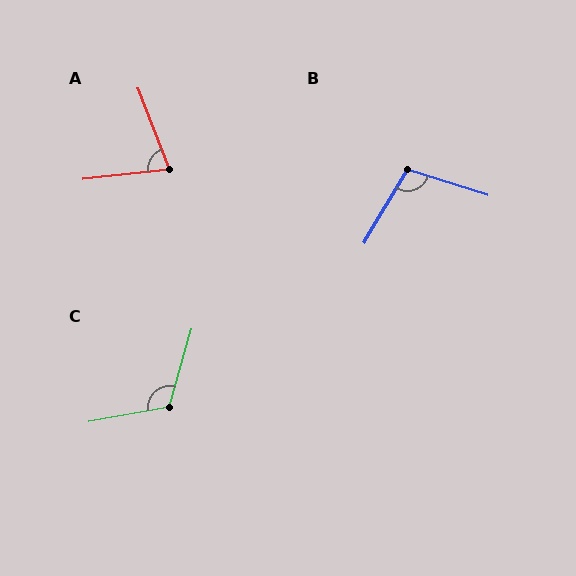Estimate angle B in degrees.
Approximately 103 degrees.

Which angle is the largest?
C, at approximately 116 degrees.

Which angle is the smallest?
A, at approximately 75 degrees.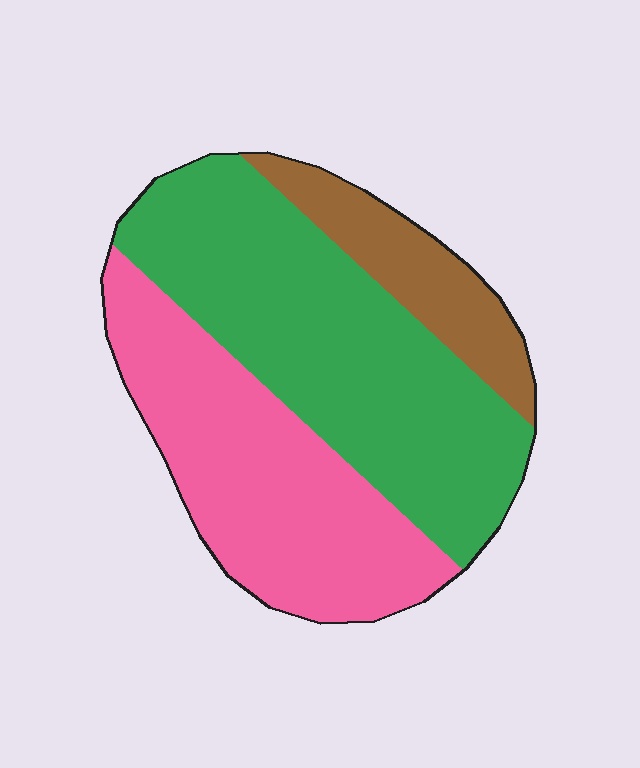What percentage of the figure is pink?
Pink covers around 35% of the figure.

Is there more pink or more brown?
Pink.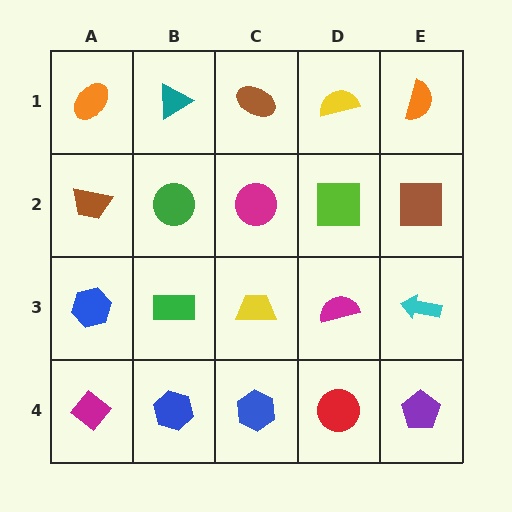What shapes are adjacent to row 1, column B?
A green circle (row 2, column B), an orange ellipse (row 1, column A), a brown ellipse (row 1, column C).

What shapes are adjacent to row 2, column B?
A teal triangle (row 1, column B), a green rectangle (row 3, column B), a brown trapezoid (row 2, column A), a magenta circle (row 2, column C).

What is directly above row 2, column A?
An orange ellipse.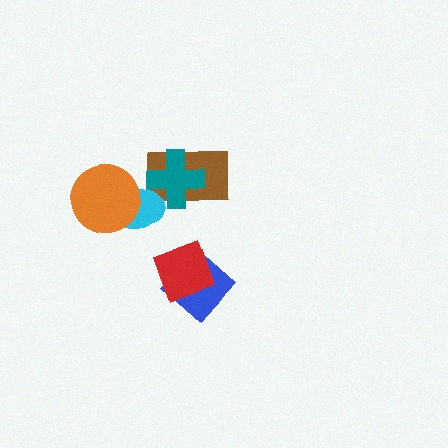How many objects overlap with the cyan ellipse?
3 objects overlap with the cyan ellipse.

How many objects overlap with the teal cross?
2 objects overlap with the teal cross.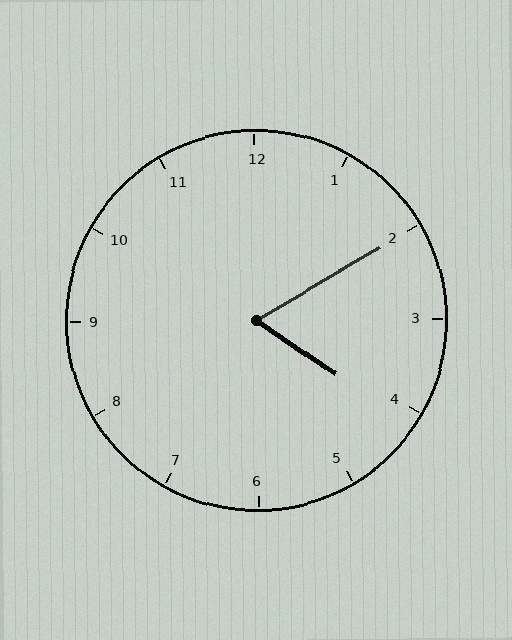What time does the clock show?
4:10.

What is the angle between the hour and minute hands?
Approximately 65 degrees.